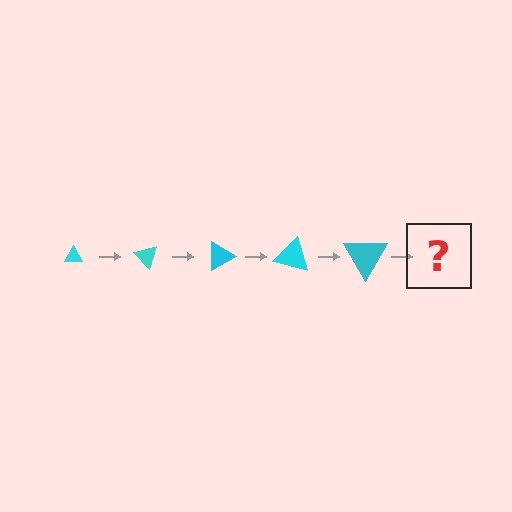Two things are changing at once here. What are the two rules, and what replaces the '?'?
The two rules are that the triangle grows larger each step and it rotates 45 degrees each step. The '?' should be a triangle, larger than the previous one and rotated 225 degrees from the start.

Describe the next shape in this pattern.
It should be a triangle, larger than the previous one and rotated 225 degrees from the start.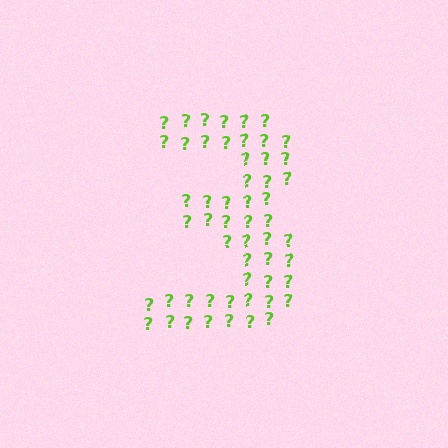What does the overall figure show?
The overall figure shows the digit 3.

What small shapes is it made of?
It is made of small question marks.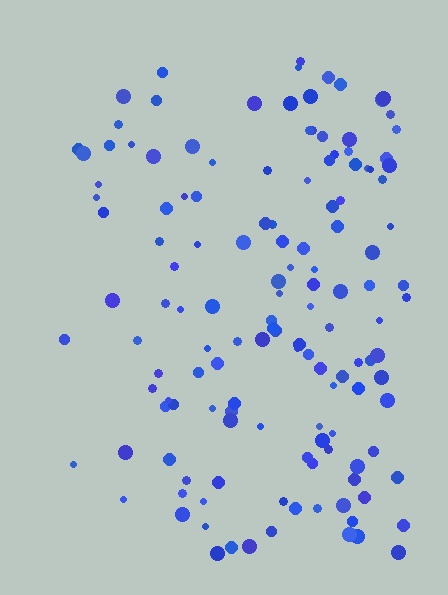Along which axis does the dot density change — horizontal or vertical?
Horizontal.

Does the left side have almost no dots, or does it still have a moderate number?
Still a moderate number, just noticeably fewer than the right.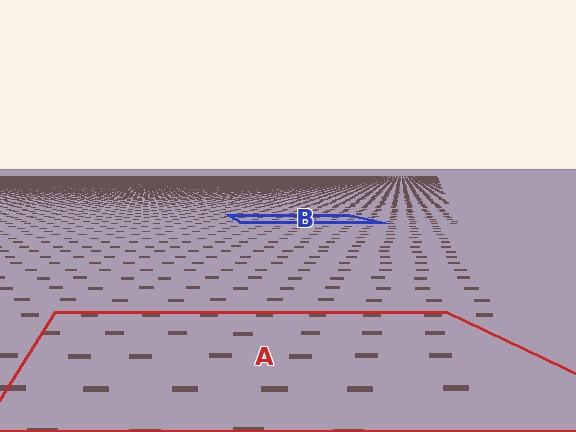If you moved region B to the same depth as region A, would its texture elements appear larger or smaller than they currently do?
They would appear larger. At a closer depth, the same texture elements are projected at a bigger on-screen size.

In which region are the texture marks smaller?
The texture marks are smaller in region B, because it is farther away.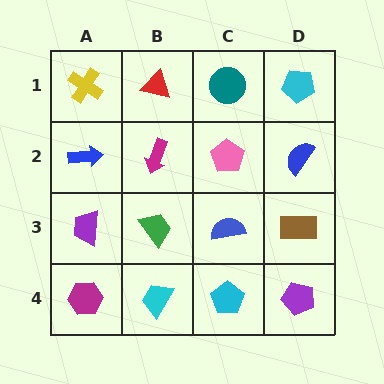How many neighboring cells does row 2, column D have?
3.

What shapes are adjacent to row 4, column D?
A brown rectangle (row 3, column D), a cyan pentagon (row 4, column C).